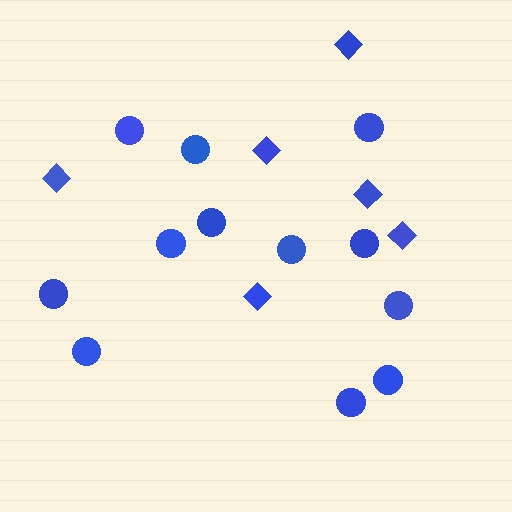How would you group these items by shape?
There are 2 groups: one group of circles (12) and one group of diamonds (6).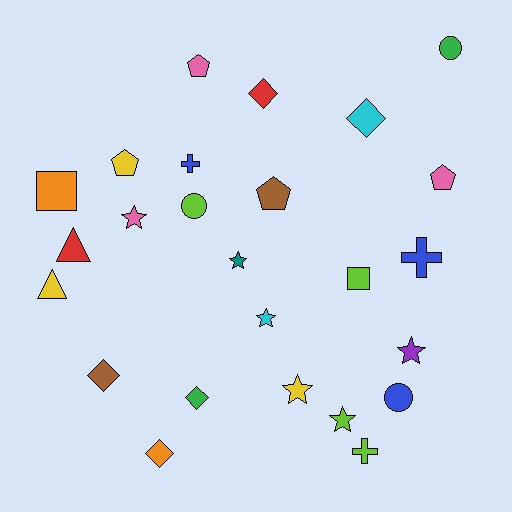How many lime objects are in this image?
There are 4 lime objects.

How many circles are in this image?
There are 3 circles.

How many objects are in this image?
There are 25 objects.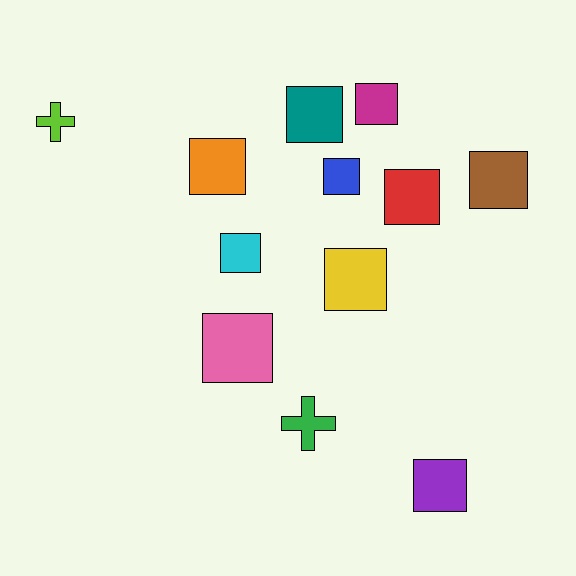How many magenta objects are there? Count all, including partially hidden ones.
There is 1 magenta object.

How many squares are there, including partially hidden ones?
There are 10 squares.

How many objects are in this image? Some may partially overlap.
There are 12 objects.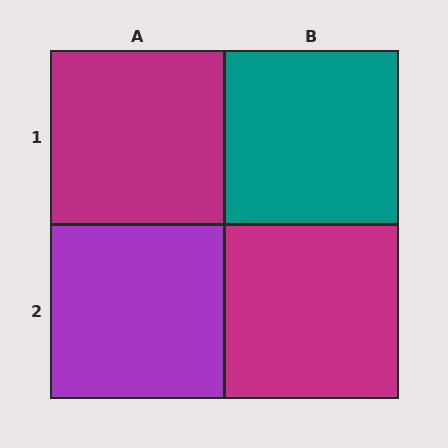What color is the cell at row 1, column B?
Teal.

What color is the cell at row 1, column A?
Magenta.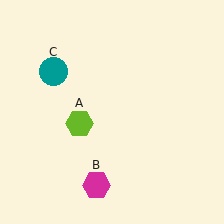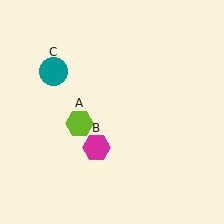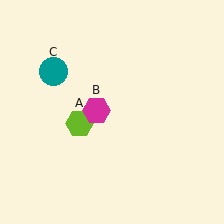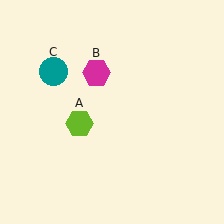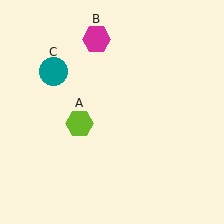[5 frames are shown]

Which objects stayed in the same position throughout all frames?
Lime hexagon (object A) and teal circle (object C) remained stationary.